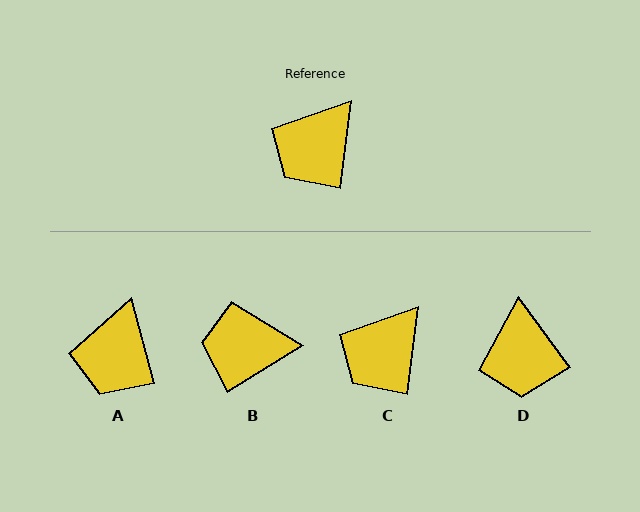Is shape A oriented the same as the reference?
No, it is off by about 23 degrees.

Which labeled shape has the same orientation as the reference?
C.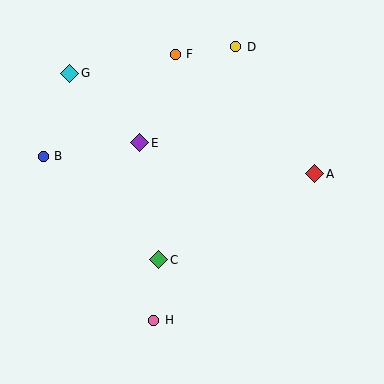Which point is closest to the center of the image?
Point E at (140, 143) is closest to the center.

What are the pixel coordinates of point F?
Point F is at (175, 54).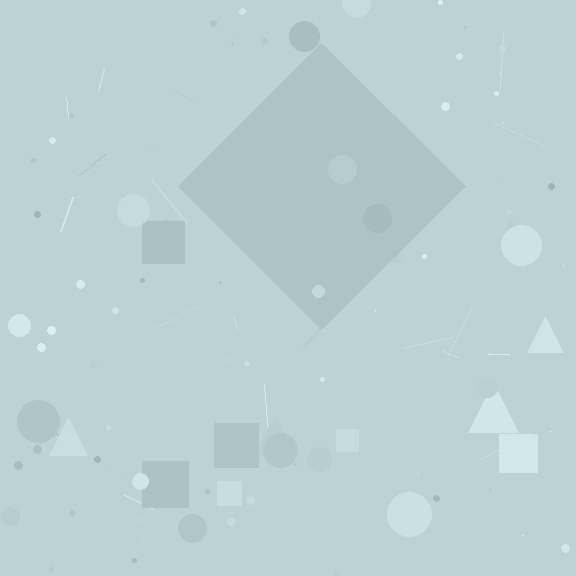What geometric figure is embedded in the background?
A diamond is embedded in the background.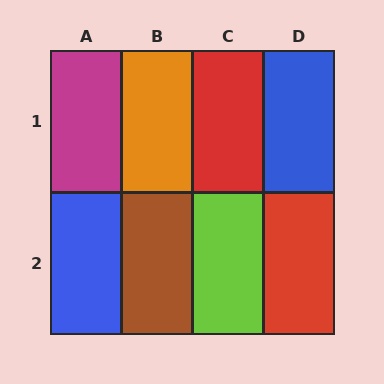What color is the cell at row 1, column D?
Blue.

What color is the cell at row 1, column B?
Orange.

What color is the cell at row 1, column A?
Magenta.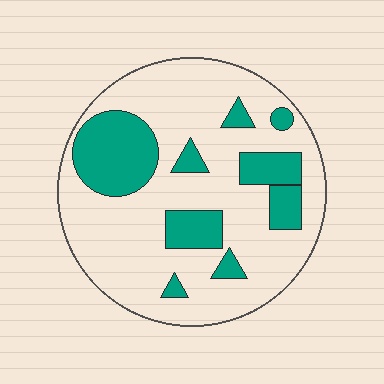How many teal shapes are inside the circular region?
9.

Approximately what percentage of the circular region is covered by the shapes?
Approximately 25%.